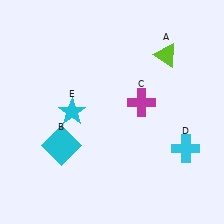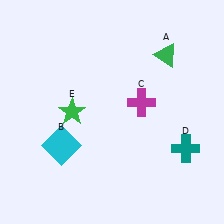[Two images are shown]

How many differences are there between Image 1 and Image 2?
There are 3 differences between the two images.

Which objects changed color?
A changed from lime to green. D changed from cyan to teal. E changed from cyan to green.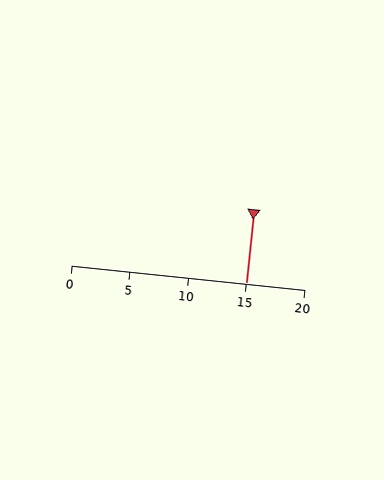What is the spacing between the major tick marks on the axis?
The major ticks are spaced 5 apart.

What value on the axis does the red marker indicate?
The marker indicates approximately 15.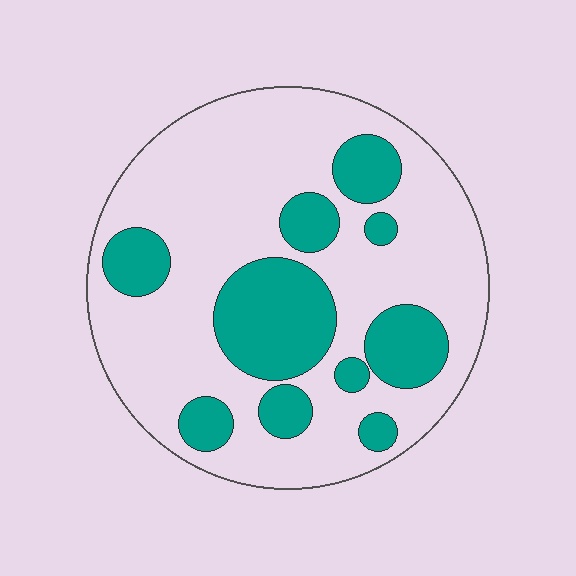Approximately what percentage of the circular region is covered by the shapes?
Approximately 30%.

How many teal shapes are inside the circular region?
10.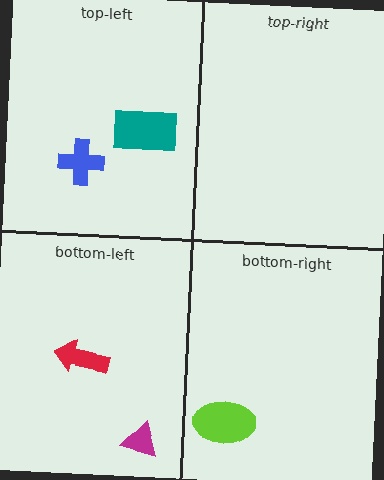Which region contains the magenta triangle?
The bottom-left region.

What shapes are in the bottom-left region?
The magenta triangle, the red arrow.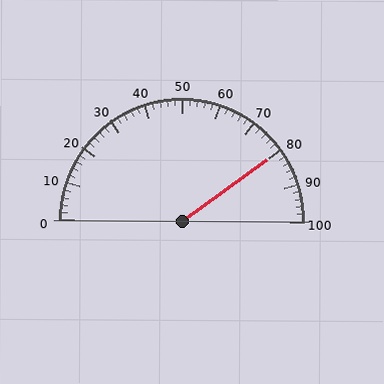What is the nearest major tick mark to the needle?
The nearest major tick mark is 80.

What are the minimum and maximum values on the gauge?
The gauge ranges from 0 to 100.